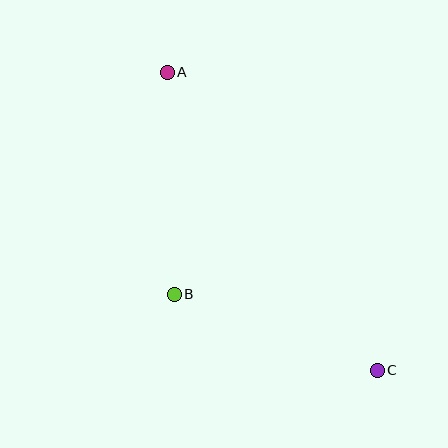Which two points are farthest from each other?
Points A and C are farthest from each other.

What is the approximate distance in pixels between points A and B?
The distance between A and B is approximately 222 pixels.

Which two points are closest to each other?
Points B and C are closest to each other.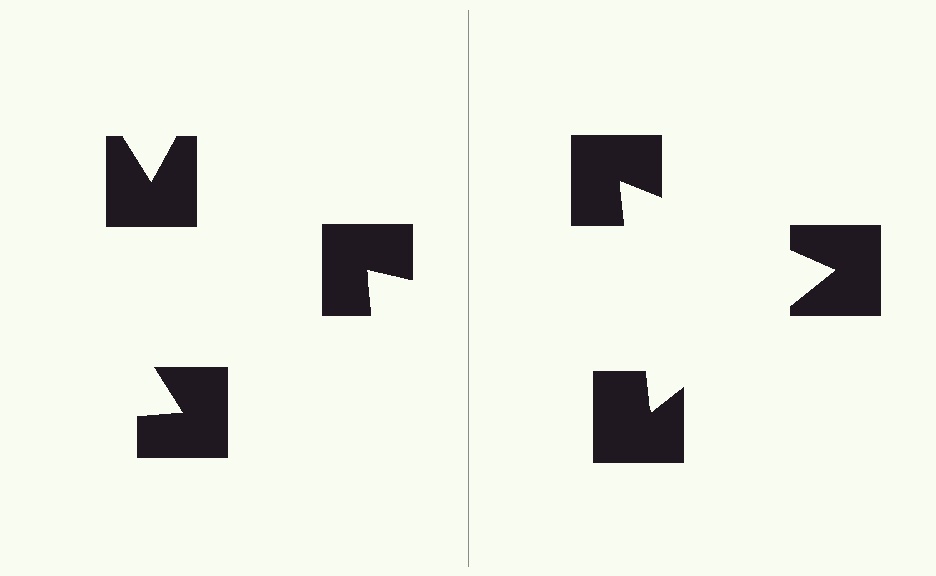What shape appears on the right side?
An illusory triangle.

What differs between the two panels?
The notched squares are positioned identically on both sides; only the wedge orientations differ. On the right they align to a triangle; on the left they are misaligned.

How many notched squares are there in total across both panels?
6 — 3 on each side.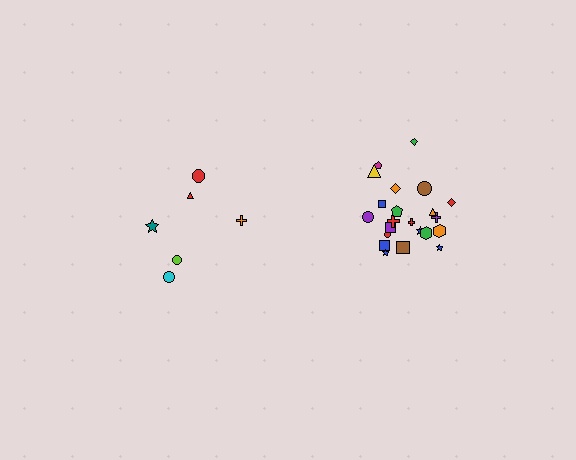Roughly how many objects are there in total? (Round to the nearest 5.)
Roughly 30 objects in total.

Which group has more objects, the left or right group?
The right group.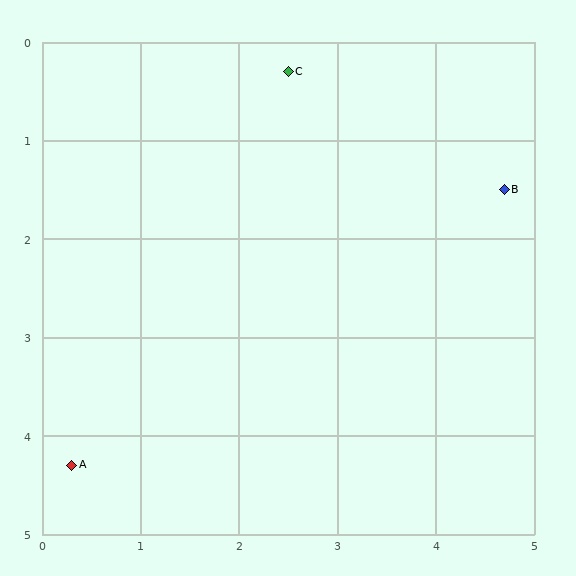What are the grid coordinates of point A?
Point A is at approximately (0.3, 4.3).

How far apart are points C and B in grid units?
Points C and B are about 2.5 grid units apart.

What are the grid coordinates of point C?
Point C is at approximately (2.5, 0.3).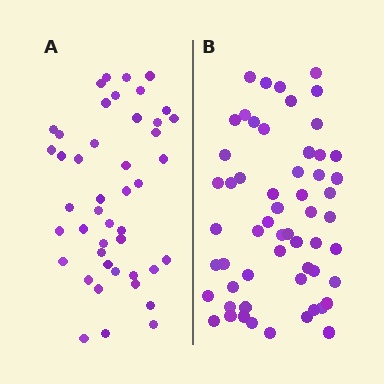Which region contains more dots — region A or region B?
Region B (the right region) has more dots.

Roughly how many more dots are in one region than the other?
Region B has roughly 12 or so more dots than region A.